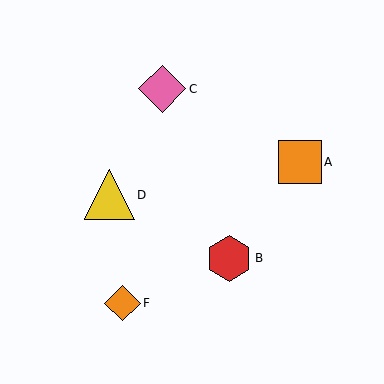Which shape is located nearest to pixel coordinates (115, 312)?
The orange diamond (labeled F) at (122, 303) is nearest to that location.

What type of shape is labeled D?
Shape D is a yellow triangle.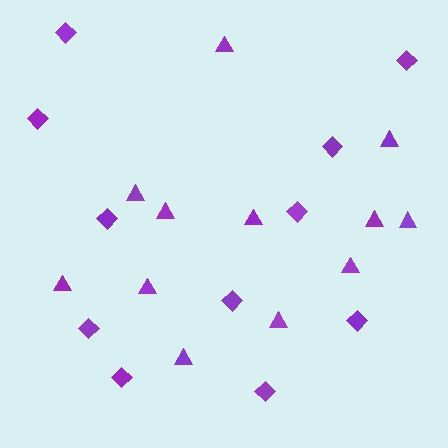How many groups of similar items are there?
There are 2 groups: one group of triangles (12) and one group of diamonds (11).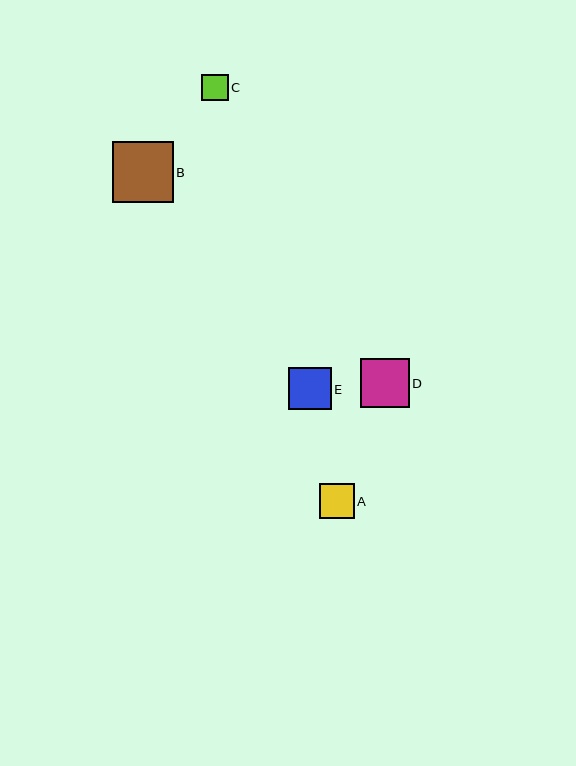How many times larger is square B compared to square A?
Square B is approximately 1.8 times the size of square A.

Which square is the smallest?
Square C is the smallest with a size of approximately 26 pixels.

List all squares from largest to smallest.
From largest to smallest: B, D, E, A, C.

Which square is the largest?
Square B is the largest with a size of approximately 61 pixels.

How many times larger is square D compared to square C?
Square D is approximately 1.9 times the size of square C.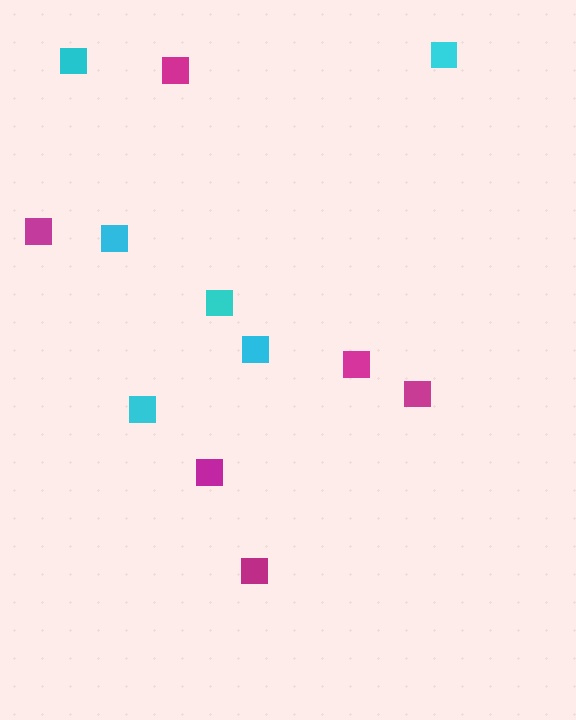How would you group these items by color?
There are 2 groups: one group of magenta squares (6) and one group of cyan squares (6).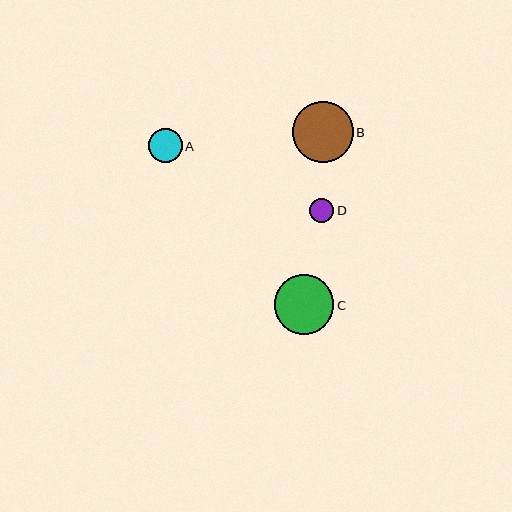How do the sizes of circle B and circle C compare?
Circle B and circle C are approximately the same size.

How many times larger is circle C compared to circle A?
Circle C is approximately 1.7 times the size of circle A.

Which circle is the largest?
Circle B is the largest with a size of approximately 61 pixels.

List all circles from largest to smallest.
From largest to smallest: B, C, A, D.